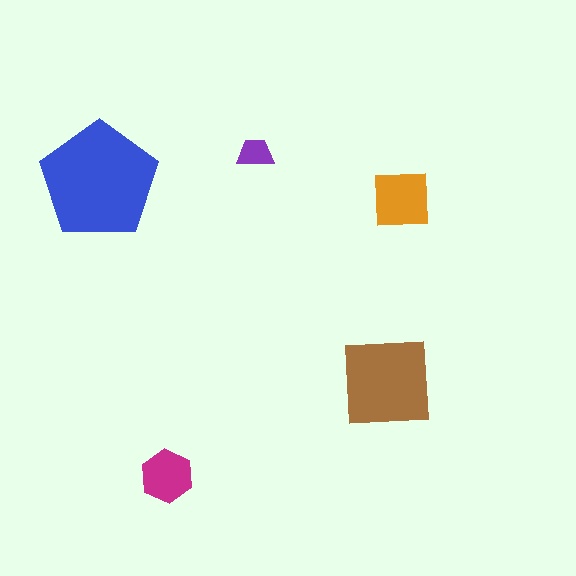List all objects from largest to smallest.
The blue pentagon, the brown square, the orange square, the magenta hexagon, the purple trapezoid.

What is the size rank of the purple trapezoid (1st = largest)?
5th.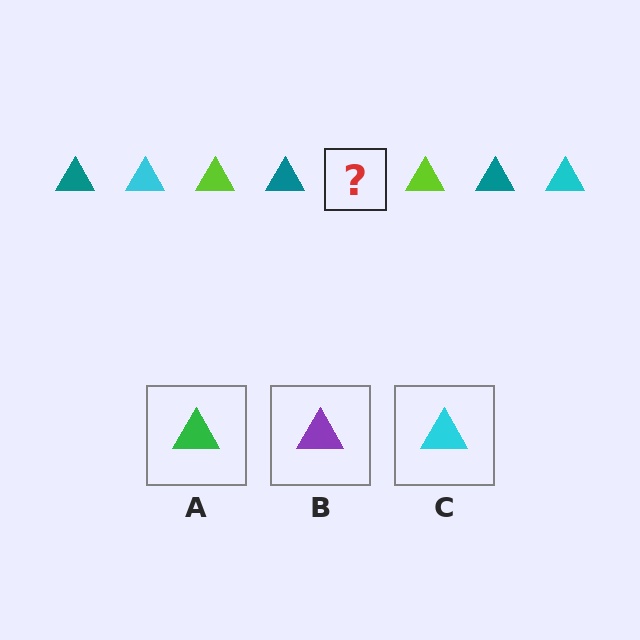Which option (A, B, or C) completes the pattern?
C.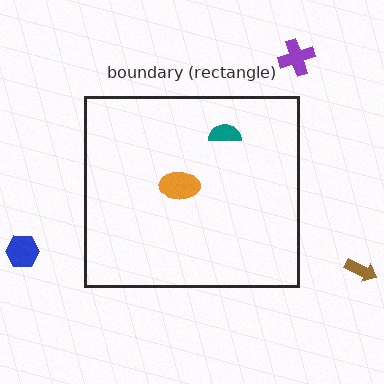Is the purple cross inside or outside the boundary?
Outside.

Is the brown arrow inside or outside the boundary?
Outside.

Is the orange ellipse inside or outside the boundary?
Inside.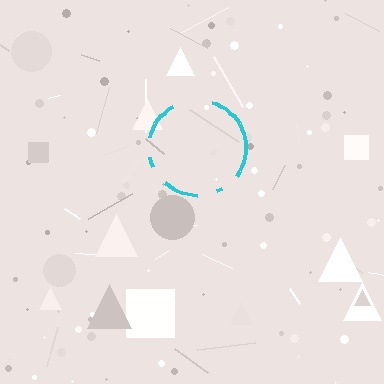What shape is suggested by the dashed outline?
The dashed outline suggests a circle.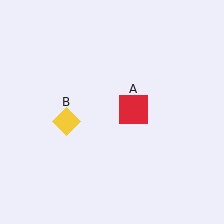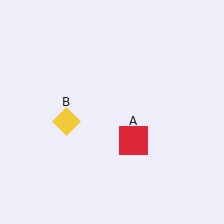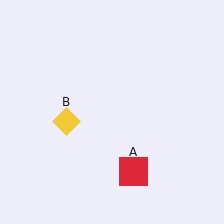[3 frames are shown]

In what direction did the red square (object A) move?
The red square (object A) moved down.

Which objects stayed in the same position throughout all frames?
Yellow diamond (object B) remained stationary.